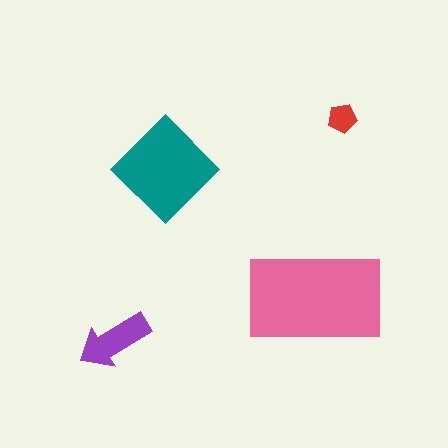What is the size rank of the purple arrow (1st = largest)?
3rd.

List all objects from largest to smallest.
The pink rectangle, the teal diamond, the purple arrow, the red pentagon.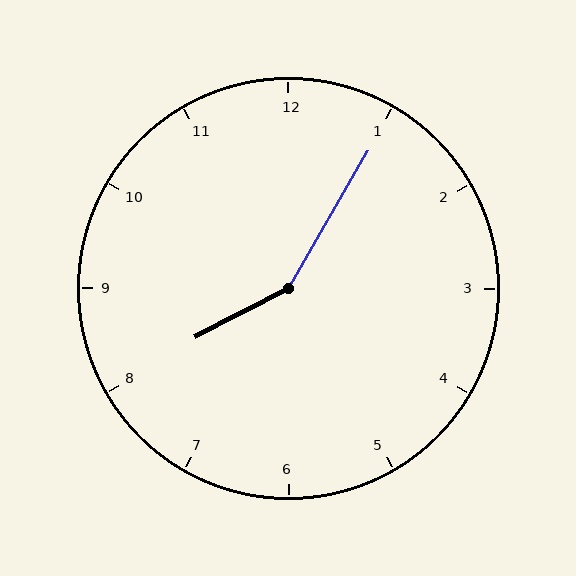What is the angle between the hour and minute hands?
Approximately 148 degrees.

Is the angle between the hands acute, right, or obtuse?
It is obtuse.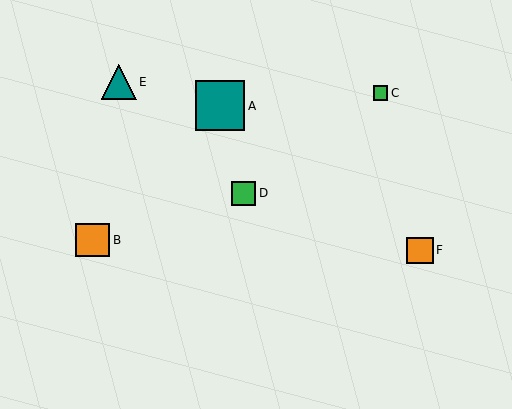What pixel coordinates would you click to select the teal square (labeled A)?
Click at (220, 106) to select the teal square A.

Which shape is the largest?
The teal square (labeled A) is the largest.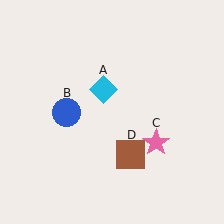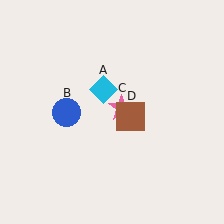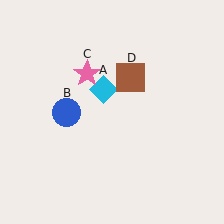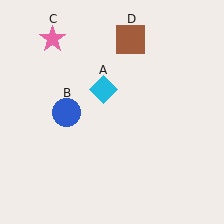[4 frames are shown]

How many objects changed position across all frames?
2 objects changed position: pink star (object C), brown square (object D).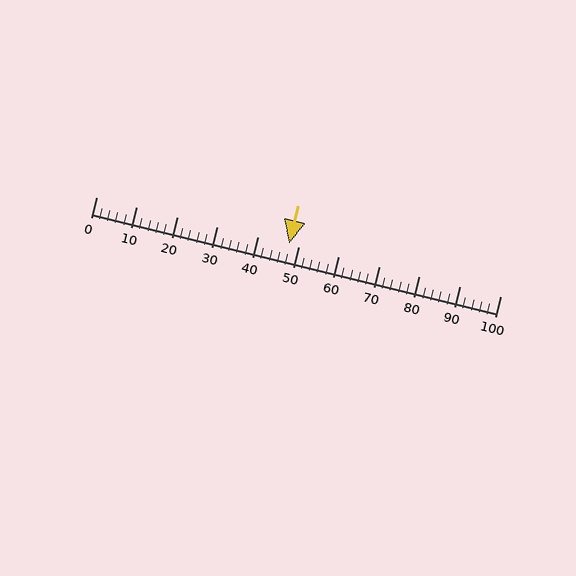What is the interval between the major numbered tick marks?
The major tick marks are spaced 10 units apart.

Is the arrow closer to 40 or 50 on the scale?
The arrow is closer to 50.